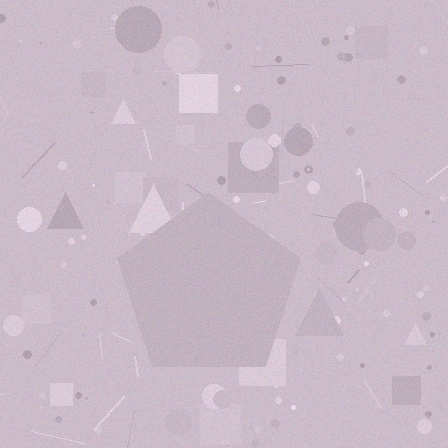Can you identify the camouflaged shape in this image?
The camouflaged shape is a pentagon.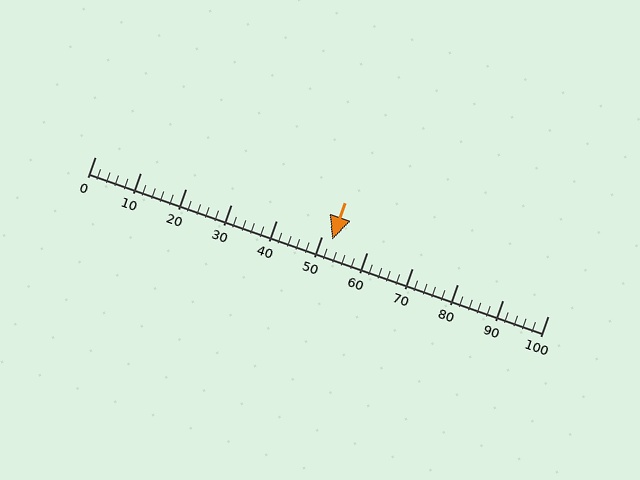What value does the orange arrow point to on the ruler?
The orange arrow points to approximately 52.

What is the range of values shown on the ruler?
The ruler shows values from 0 to 100.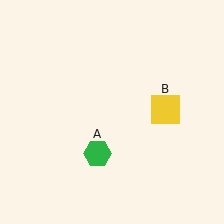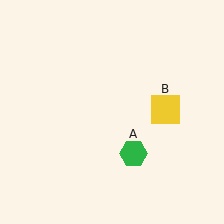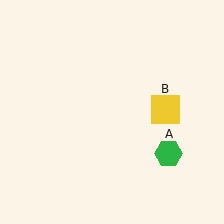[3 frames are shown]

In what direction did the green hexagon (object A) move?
The green hexagon (object A) moved right.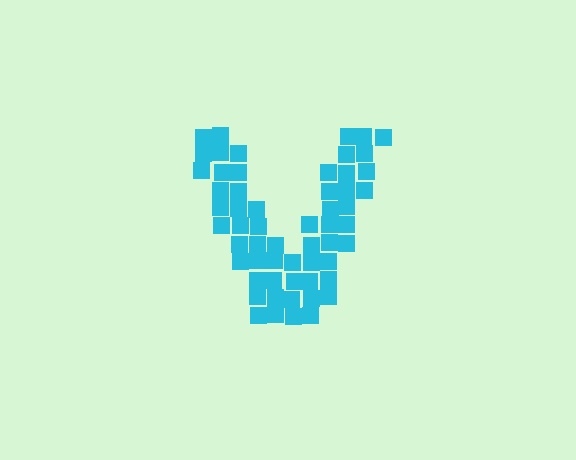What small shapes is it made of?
It is made of small squares.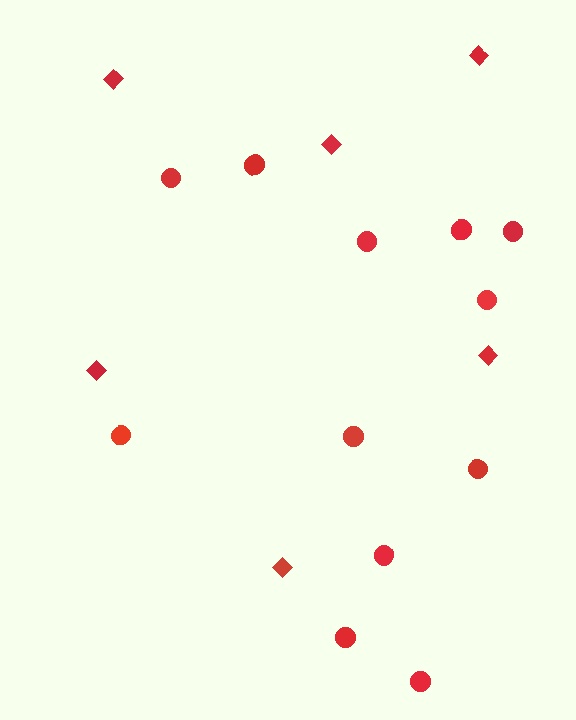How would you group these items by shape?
There are 2 groups: one group of diamonds (6) and one group of circles (12).